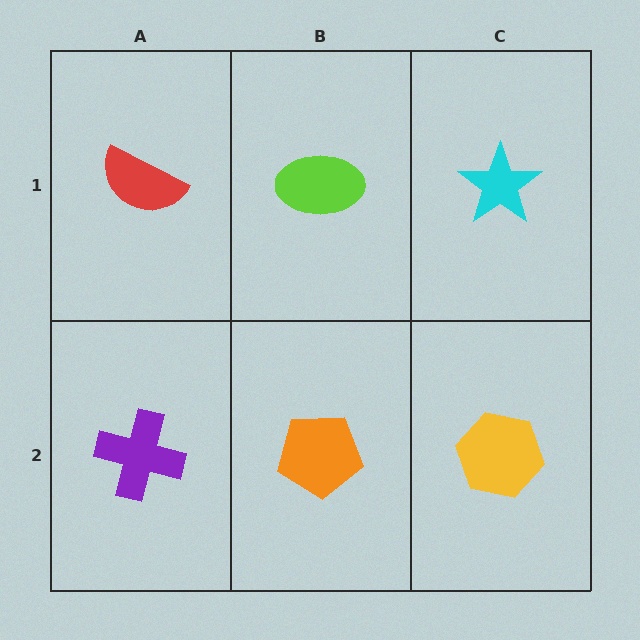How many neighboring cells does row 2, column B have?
3.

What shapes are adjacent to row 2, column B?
A lime ellipse (row 1, column B), a purple cross (row 2, column A), a yellow hexagon (row 2, column C).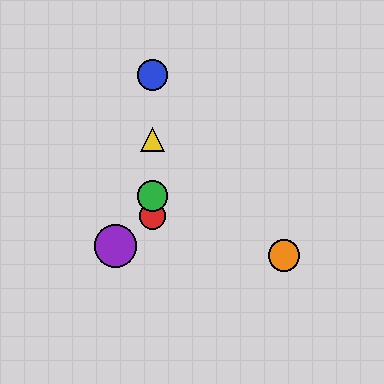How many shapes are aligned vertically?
4 shapes (the red circle, the blue circle, the green circle, the yellow triangle) are aligned vertically.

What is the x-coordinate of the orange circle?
The orange circle is at x≈284.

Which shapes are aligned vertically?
The red circle, the blue circle, the green circle, the yellow triangle are aligned vertically.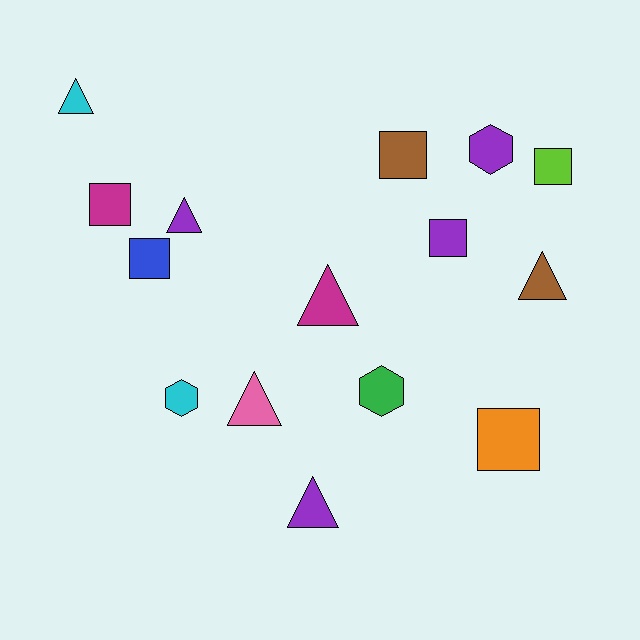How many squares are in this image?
There are 6 squares.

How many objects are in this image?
There are 15 objects.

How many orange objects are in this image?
There is 1 orange object.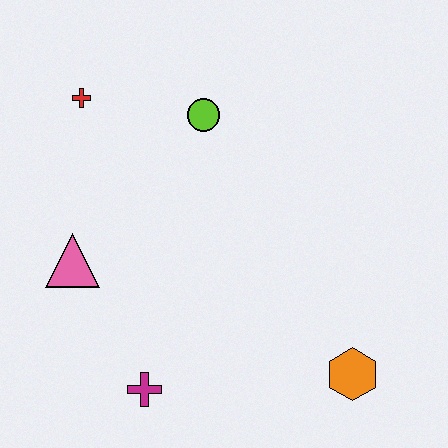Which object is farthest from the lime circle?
The orange hexagon is farthest from the lime circle.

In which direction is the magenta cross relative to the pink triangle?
The magenta cross is below the pink triangle.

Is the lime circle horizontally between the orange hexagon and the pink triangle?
Yes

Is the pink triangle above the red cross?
No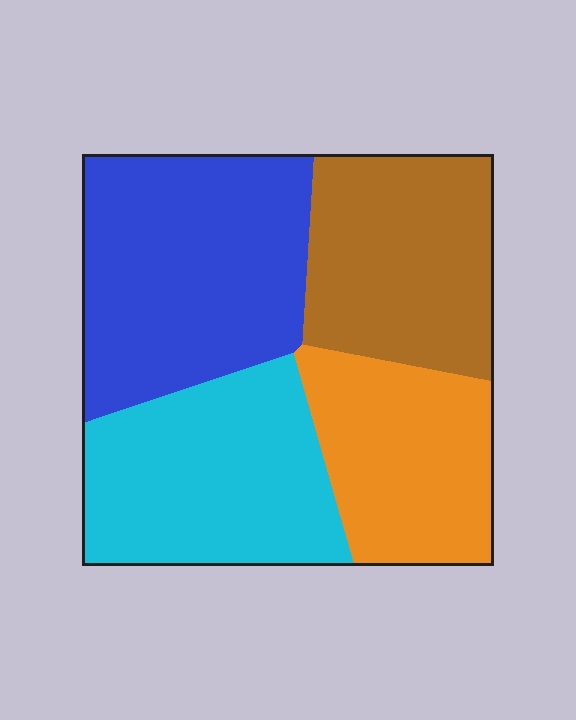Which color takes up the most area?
Blue, at roughly 30%.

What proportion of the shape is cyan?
Cyan covers 26% of the shape.